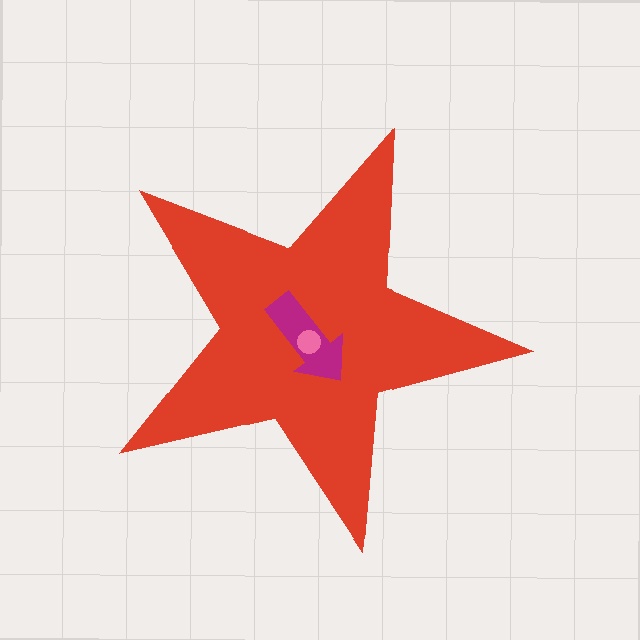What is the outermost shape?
The red star.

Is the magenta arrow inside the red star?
Yes.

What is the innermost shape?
The pink circle.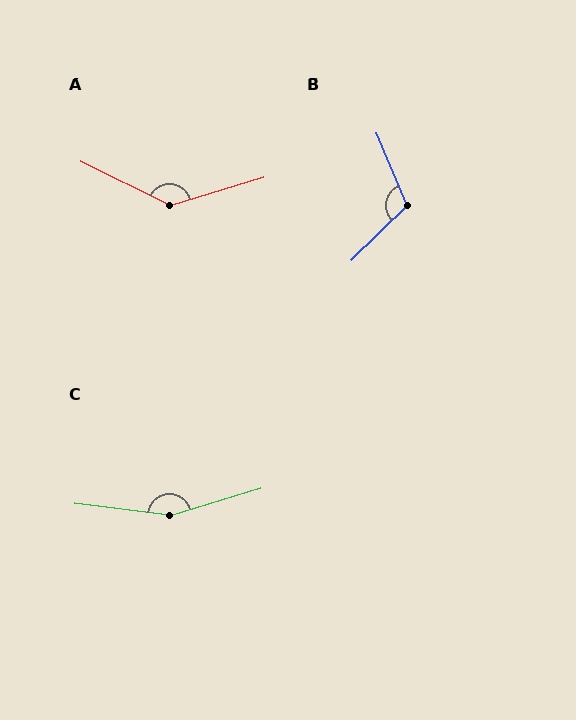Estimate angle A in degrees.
Approximately 137 degrees.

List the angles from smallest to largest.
B (112°), A (137°), C (156°).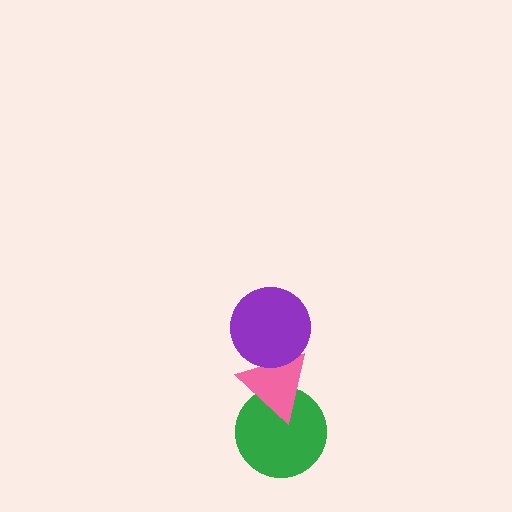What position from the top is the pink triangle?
The pink triangle is 2nd from the top.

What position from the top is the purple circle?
The purple circle is 1st from the top.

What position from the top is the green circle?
The green circle is 3rd from the top.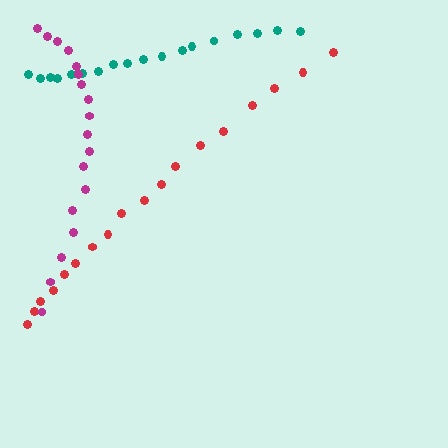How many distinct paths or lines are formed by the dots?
There are 3 distinct paths.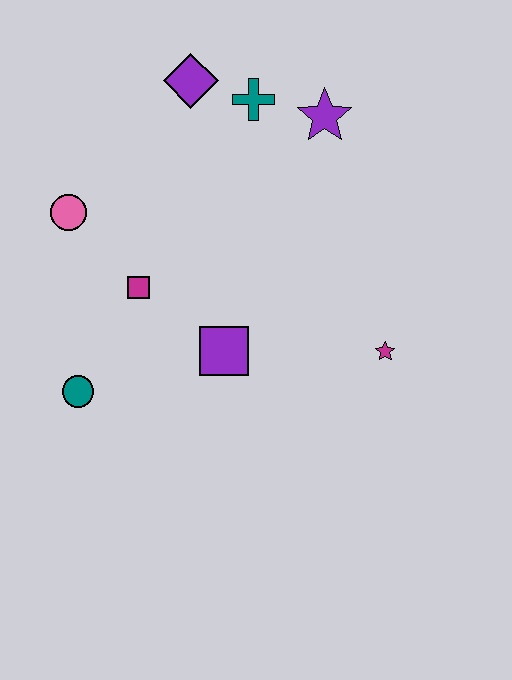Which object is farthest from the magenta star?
The pink circle is farthest from the magenta star.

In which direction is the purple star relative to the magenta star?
The purple star is above the magenta star.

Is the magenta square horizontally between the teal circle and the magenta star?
Yes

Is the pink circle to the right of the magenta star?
No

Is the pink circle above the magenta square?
Yes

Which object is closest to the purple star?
The teal cross is closest to the purple star.